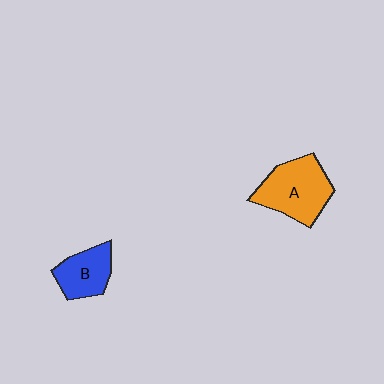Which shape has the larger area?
Shape A (orange).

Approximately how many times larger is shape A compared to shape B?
Approximately 1.5 times.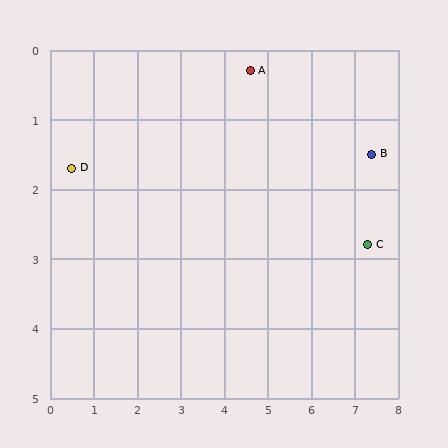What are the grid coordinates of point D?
Point D is at approximately (0.5, 1.7).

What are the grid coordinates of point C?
Point C is at approximately (7.3, 2.8).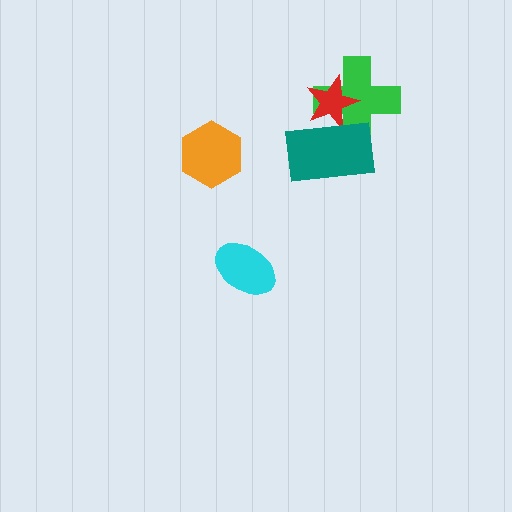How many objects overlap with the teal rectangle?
2 objects overlap with the teal rectangle.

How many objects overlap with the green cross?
2 objects overlap with the green cross.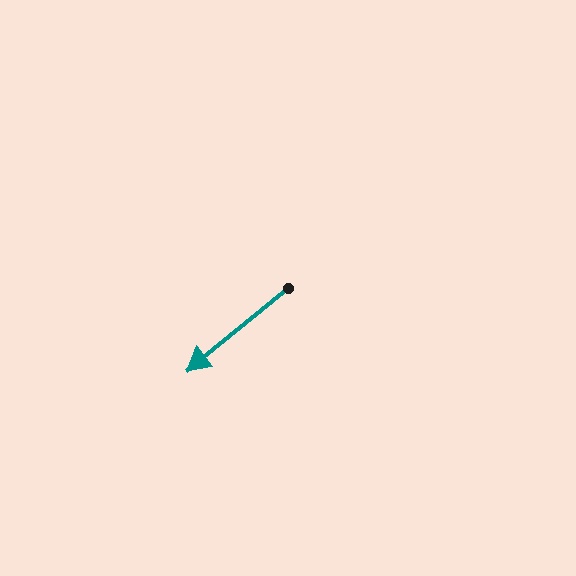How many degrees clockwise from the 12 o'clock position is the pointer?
Approximately 231 degrees.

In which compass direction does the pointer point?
Southwest.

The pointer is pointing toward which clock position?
Roughly 8 o'clock.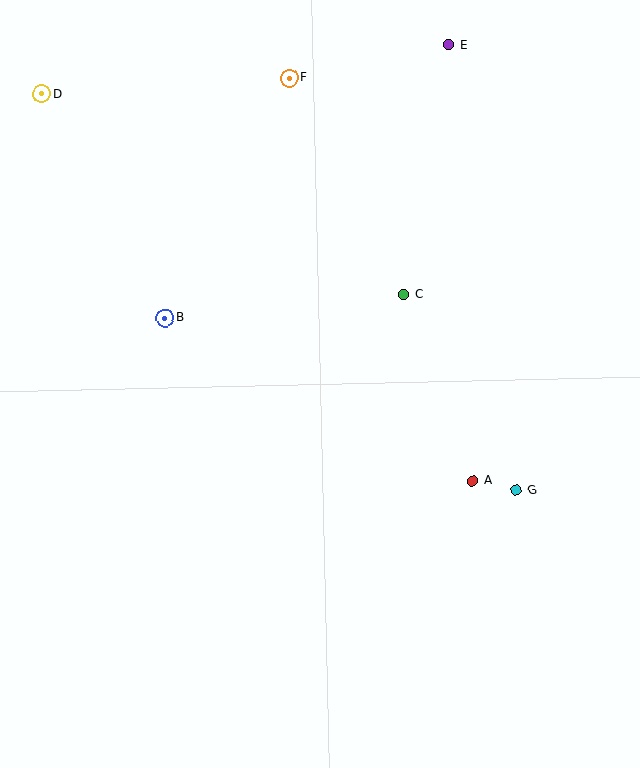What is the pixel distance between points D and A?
The distance between D and A is 579 pixels.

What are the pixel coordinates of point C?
Point C is at (404, 294).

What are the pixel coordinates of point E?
Point E is at (449, 45).